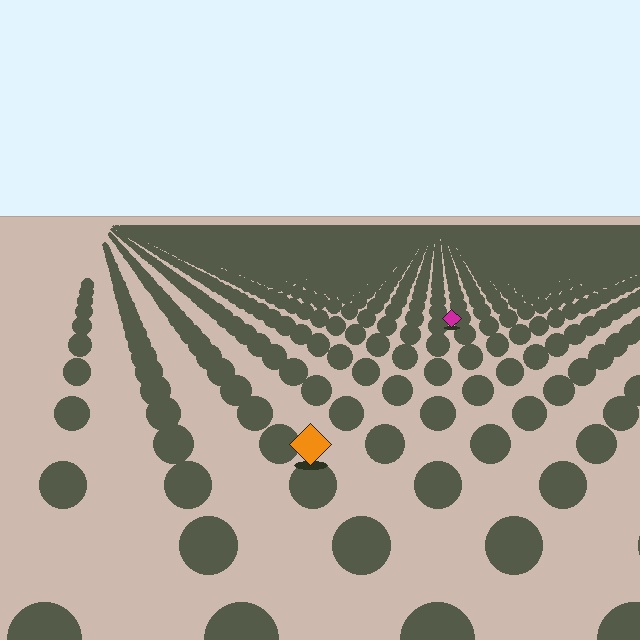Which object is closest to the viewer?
The orange diamond is closest. The texture marks near it are larger and more spread out.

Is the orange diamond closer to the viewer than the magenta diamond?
Yes. The orange diamond is closer — you can tell from the texture gradient: the ground texture is coarser near it.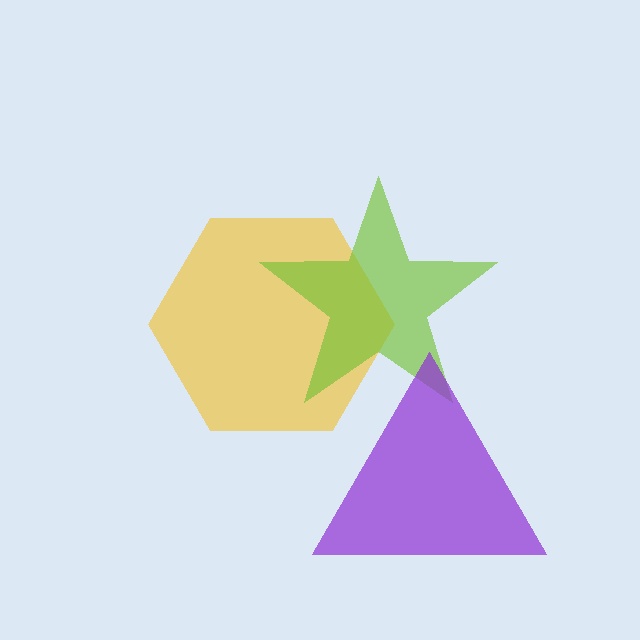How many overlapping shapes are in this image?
There are 3 overlapping shapes in the image.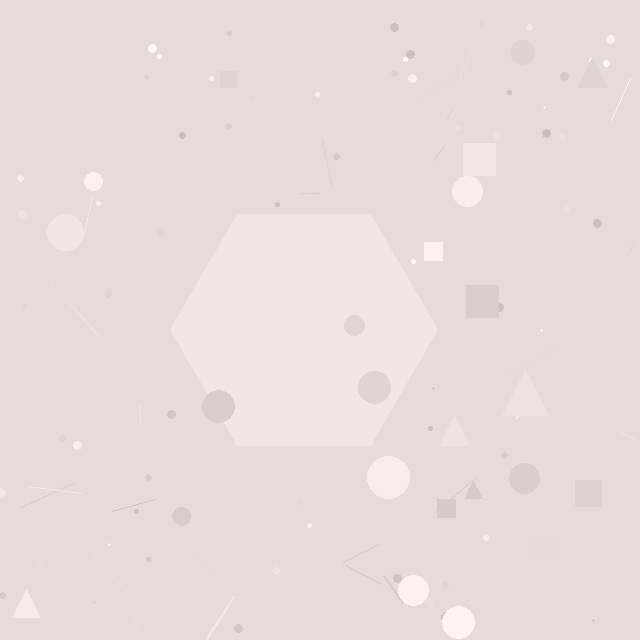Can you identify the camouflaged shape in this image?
The camouflaged shape is a hexagon.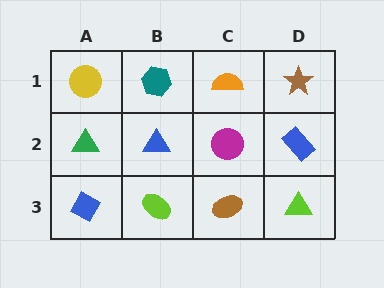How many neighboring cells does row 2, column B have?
4.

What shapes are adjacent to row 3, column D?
A blue rectangle (row 2, column D), a brown ellipse (row 3, column C).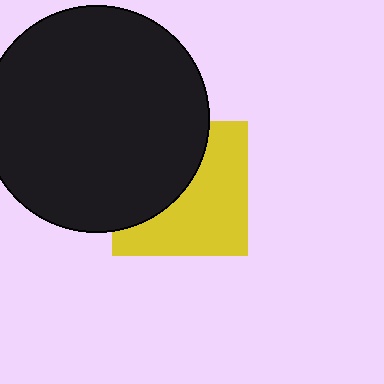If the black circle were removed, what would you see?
You would see the complete yellow square.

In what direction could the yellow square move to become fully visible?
The yellow square could move toward the lower-right. That would shift it out from behind the black circle entirely.